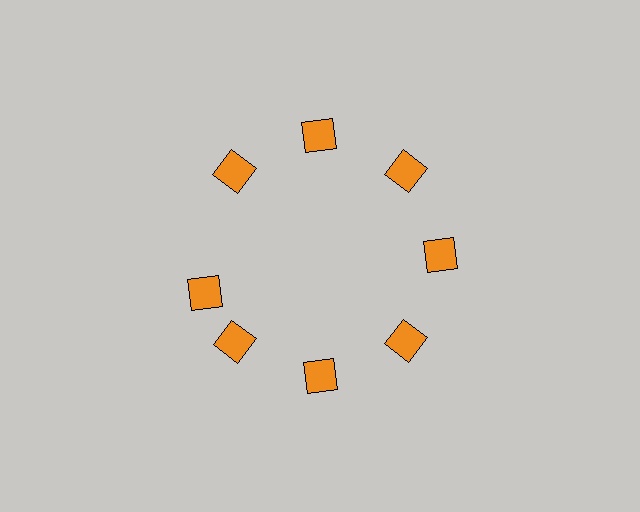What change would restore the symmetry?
The symmetry would be restored by rotating it back into even spacing with its neighbors so that all 8 squares sit at equal angles and equal distance from the center.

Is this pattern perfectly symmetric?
No. The 8 orange squares are arranged in a ring, but one element near the 9 o'clock position is rotated out of alignment along the ring, breaking the 8-fold rotational symmetry.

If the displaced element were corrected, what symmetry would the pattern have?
It would have 8-fold rotational symmetry — the pattern would map onto itself every 45 degrees.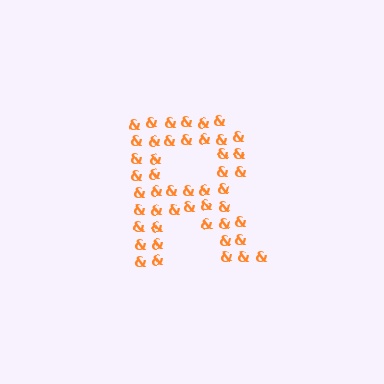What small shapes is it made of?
It is made of small ampersands.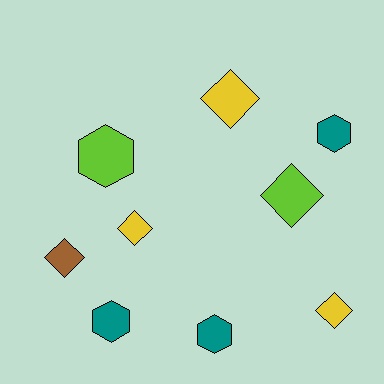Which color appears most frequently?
Teal, with 3 objects.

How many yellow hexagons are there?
There are no yellow hexagons.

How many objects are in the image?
There are 9 objects.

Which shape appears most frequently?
Diamond, with 5 objects.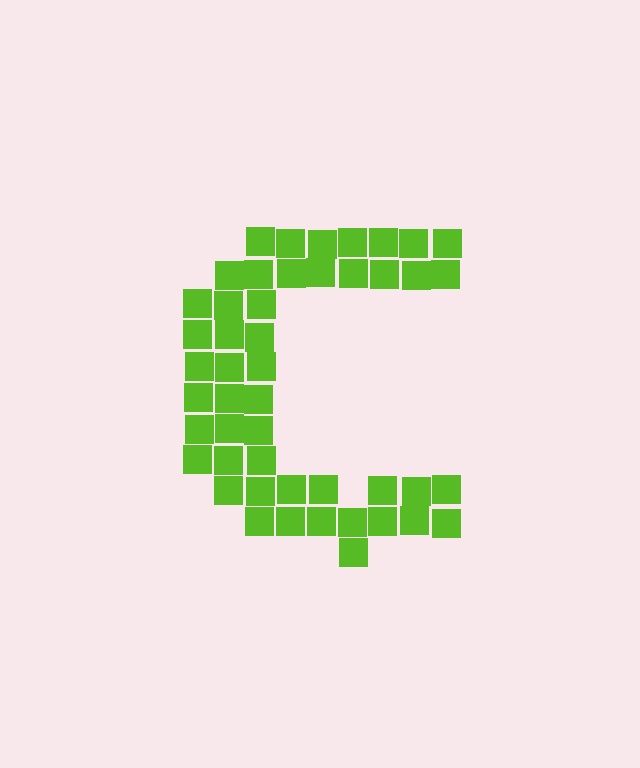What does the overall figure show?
The overall figure shows the letter C.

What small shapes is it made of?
It is made of small squares.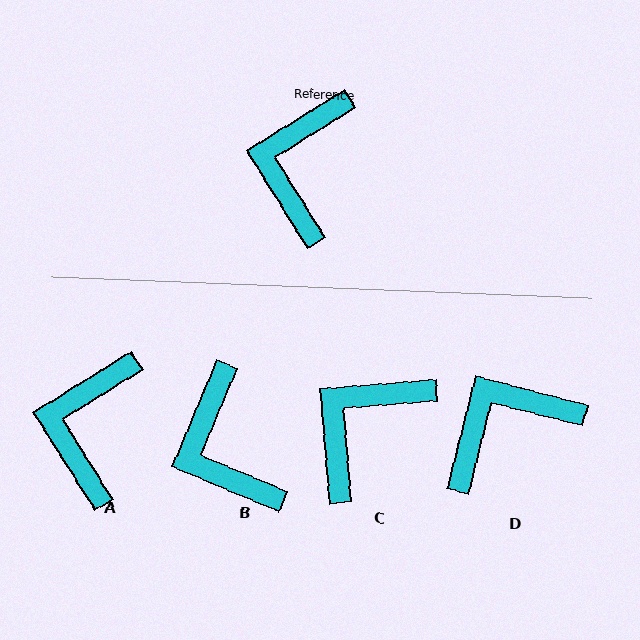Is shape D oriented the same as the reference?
No, it is off by about 46 degrees.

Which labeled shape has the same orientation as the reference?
A.